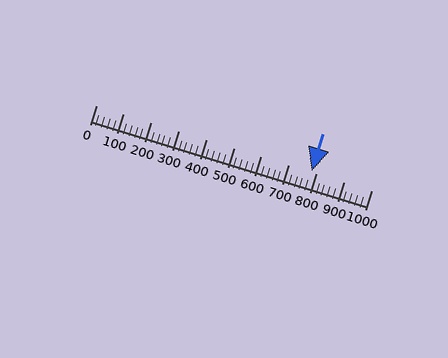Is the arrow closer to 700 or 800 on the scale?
The arrow is closer to 800.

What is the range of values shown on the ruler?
The ruler shows values from 0 to 1000.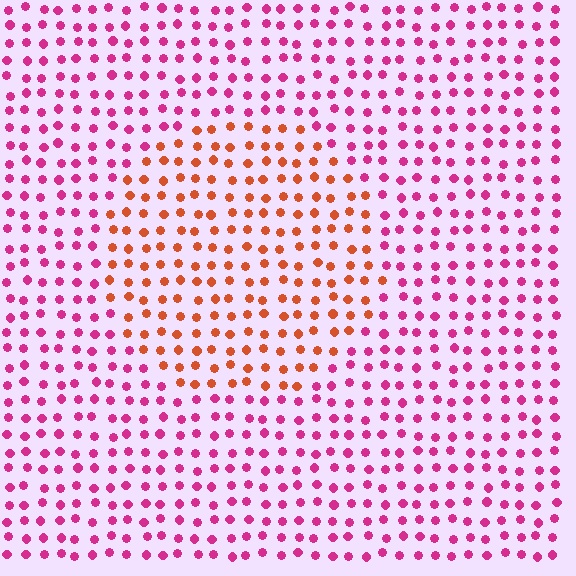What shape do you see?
I see a circle.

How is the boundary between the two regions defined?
The boundary is defined purely by a slight shift in hue (about 49 degrees). Spacing, size, and orientation are identical on both sides.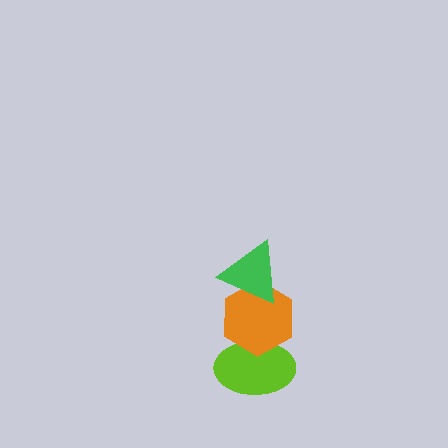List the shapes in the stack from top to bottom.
From top to bottom: the green triangle, the orange hexagon, the lime ellipse.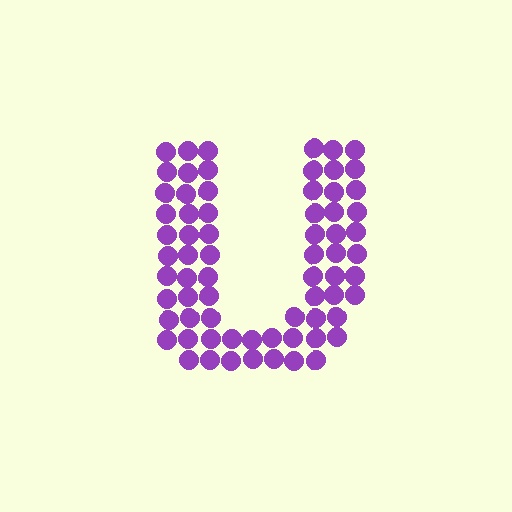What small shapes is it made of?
It is made of small circles.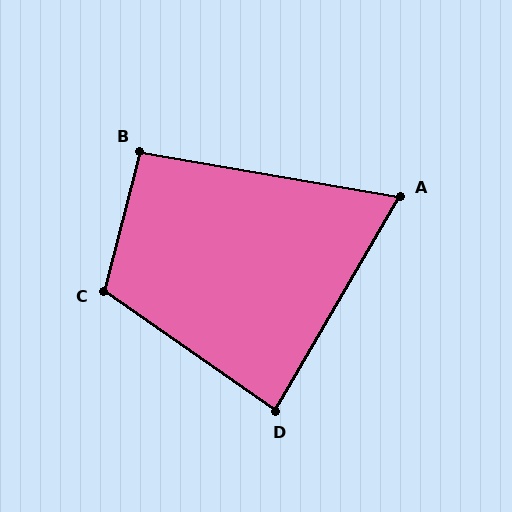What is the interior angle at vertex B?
Approximately 95 degrees (approximately right).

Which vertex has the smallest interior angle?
A, at approximately 70 degrees.